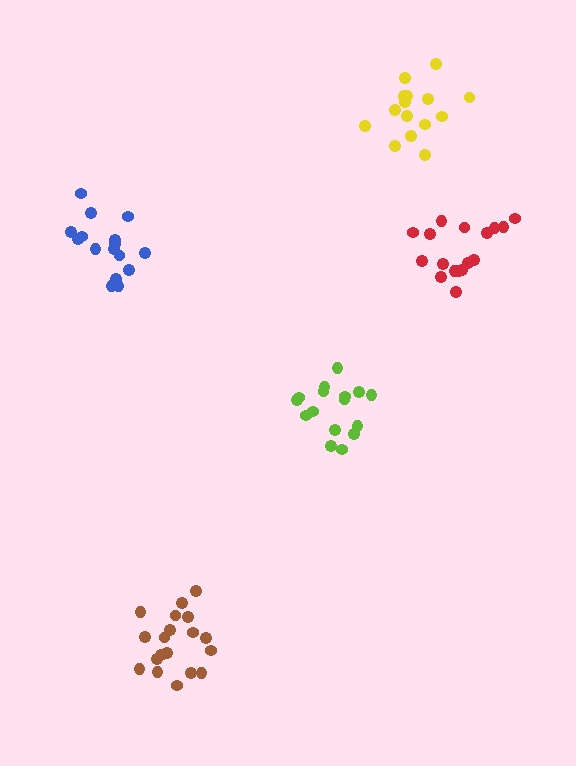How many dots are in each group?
Group 1: 19 dots, Group 2: 16 dots, Group 3: 15 dots, Group 4: 16 dots, Group 5: 17 dots (83 total).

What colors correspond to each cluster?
The clusters are colored: brown, lime, yellow, blue, red.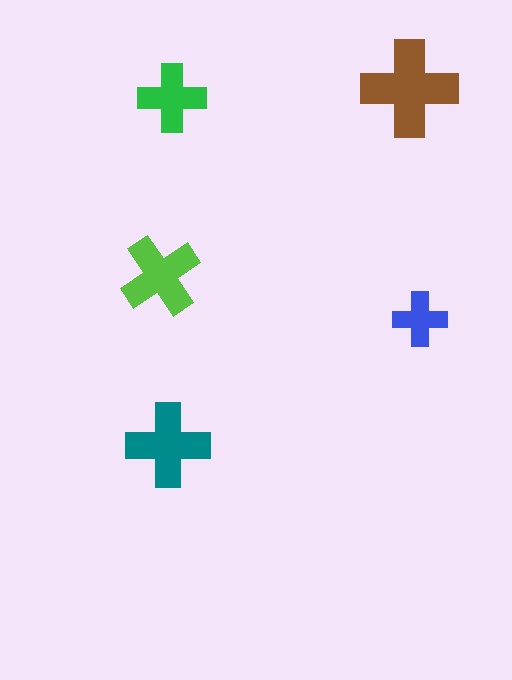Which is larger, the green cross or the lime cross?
The lime one.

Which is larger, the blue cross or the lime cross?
The lime one.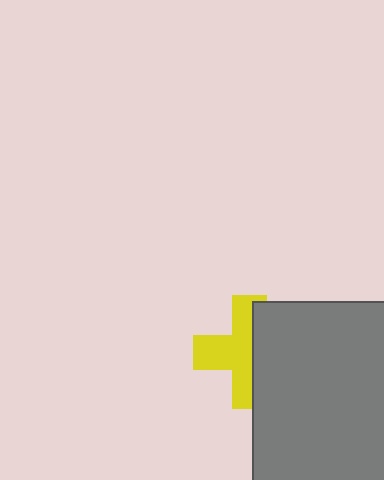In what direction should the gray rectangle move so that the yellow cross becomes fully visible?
The gray rectangle should move right. That is the shortest direction to clear the overlap and leave the yellow cross fully visible.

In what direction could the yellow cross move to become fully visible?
The yellow cross could move left. That would shift it out from behind the gray rectangle entirely.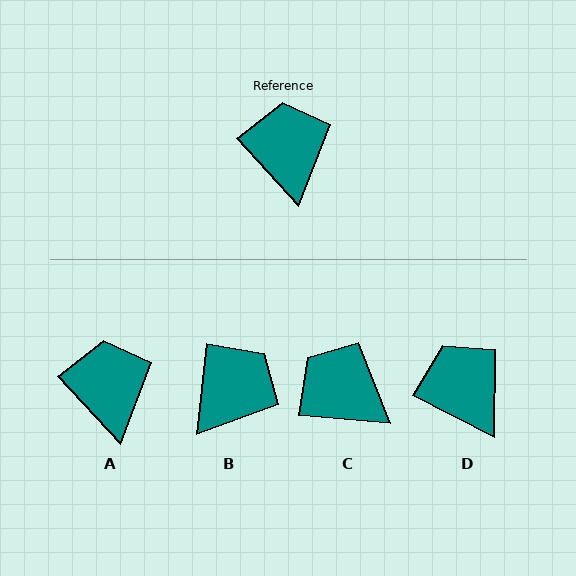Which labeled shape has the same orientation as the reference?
A.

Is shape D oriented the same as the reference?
No, it is off by about 21 degrees.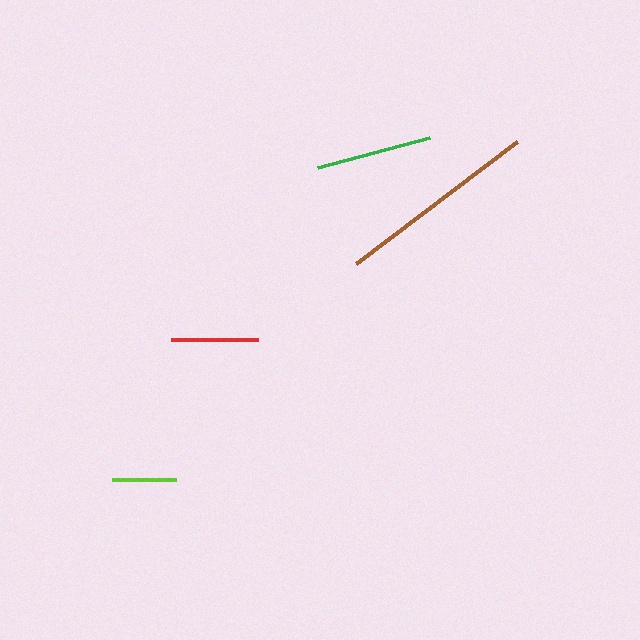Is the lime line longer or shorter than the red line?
The red line is longer than the lime line.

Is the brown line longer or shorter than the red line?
The brown line is longer than the red line.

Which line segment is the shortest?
The lime line is the shortest at approximately 64 pixels.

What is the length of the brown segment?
The brown segment is approximately 203 pixels long.